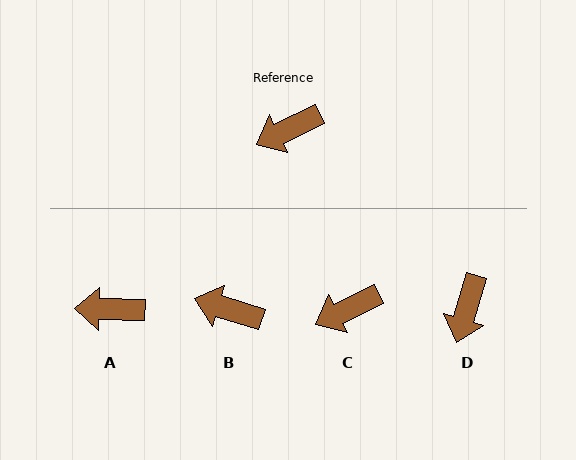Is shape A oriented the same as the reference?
No, it is off by about 28 degrees.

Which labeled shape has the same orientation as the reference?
C.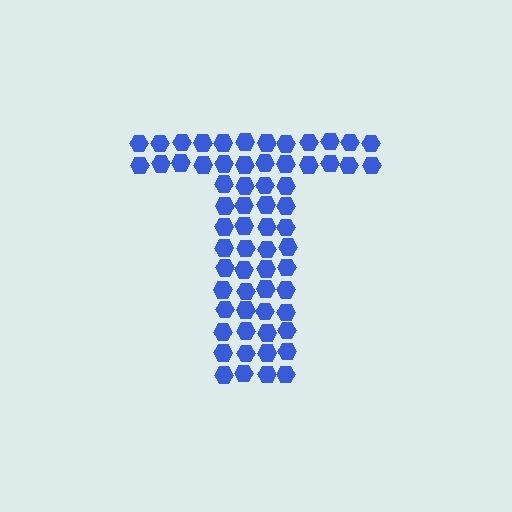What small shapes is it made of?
It is made of small hexagons.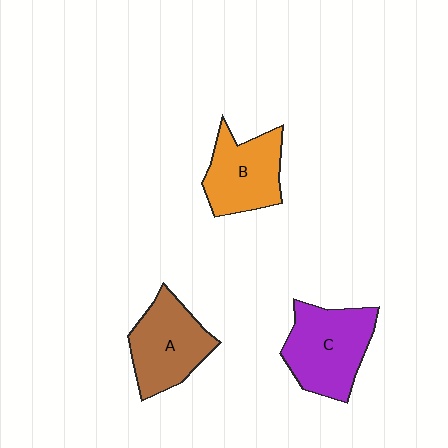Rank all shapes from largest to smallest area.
From largest to smallest: C (purple), A (brown), B (orange).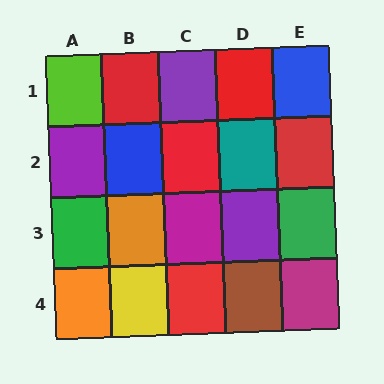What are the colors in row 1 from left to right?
Lime, red, purple, red, blue.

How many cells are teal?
1 cell is teal.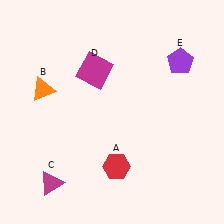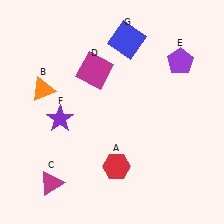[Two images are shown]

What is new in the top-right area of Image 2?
A blue square (G) was added in the top-right area of Image 2.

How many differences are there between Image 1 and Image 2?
There are 2 differences between the two images.